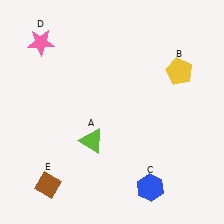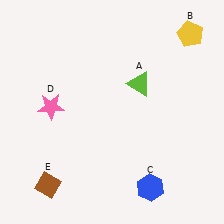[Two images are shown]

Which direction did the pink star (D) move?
The pink star (D) moved down.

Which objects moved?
The objects that moved are: the lime triangle (A), the yellow pentagon (B), the pink star (D).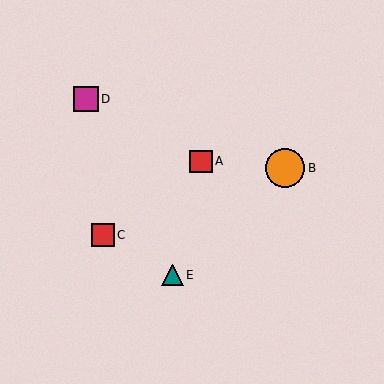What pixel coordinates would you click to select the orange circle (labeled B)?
Click at (285, 168) to select the orange circle B.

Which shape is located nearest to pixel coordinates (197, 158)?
The red square (labeled A) at (201, 161) is nearest to that location.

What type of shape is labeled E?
Shape E is a teal triangle.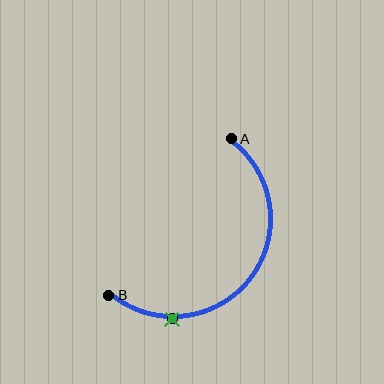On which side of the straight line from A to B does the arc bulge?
The arc bulges below and to the right of the straight line connecting A and B.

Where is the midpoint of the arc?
The arc midpoint is the point on the curve farthest from the straight line joining A and B. It sits below and to the right of that line.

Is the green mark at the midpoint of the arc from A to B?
No. The green mark lies on the arc but is closer to endpoint B. The arc midpoint would be at the point on the curve equidistant along the arc from both A and B.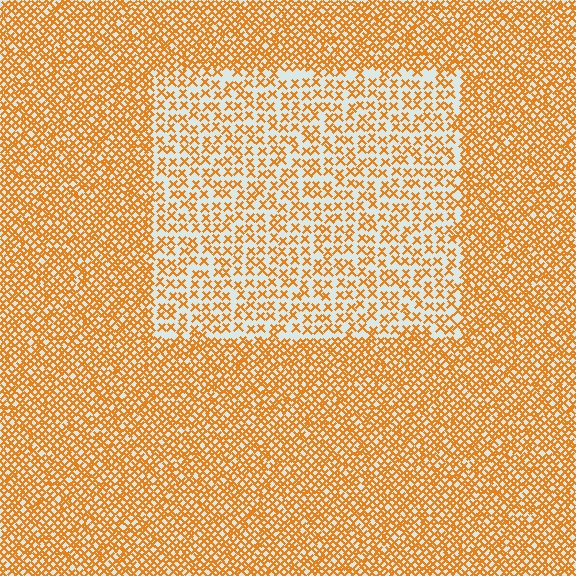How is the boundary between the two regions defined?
The boundary is defined by a change in element density (approximately 2.1x ratio). All elements are the same color, size, and shape.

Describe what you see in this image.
The image contains small orange elements arranged at two different densities. A rectangle-shaped region is visible where the elements are less densely packed than the surrounding area.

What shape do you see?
I see a rectangle.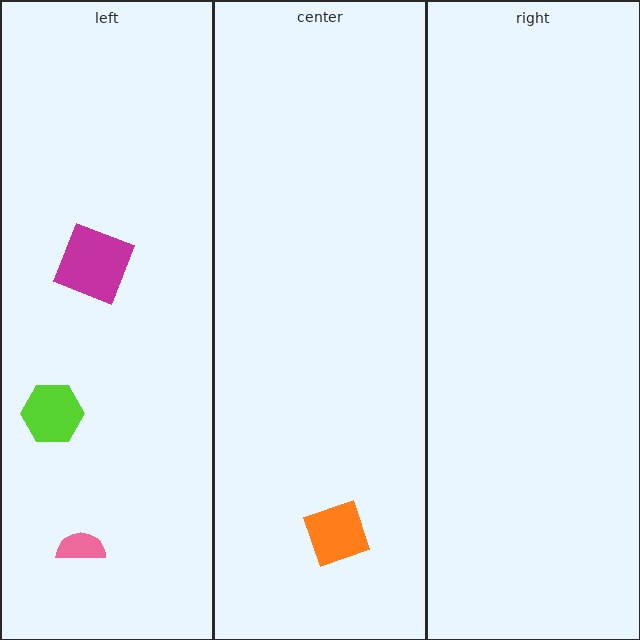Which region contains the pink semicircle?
The left region.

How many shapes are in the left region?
3.